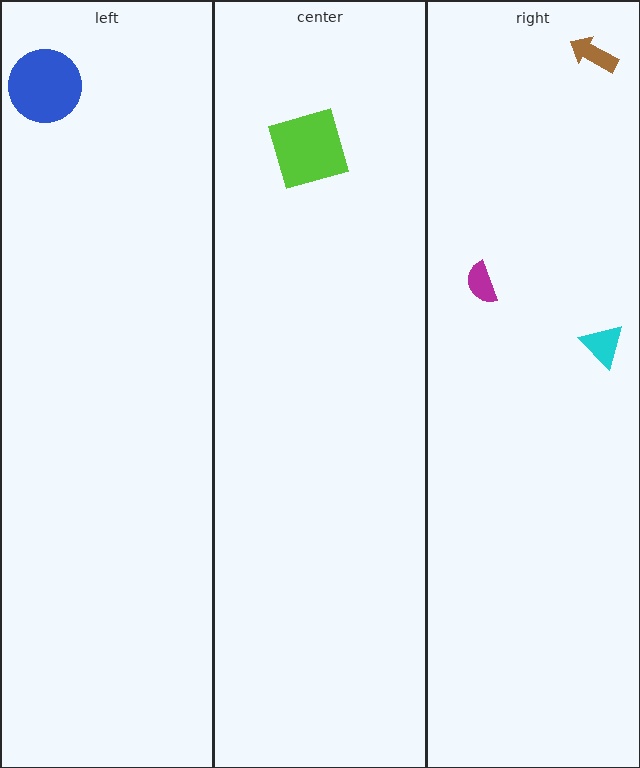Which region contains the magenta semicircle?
The right region.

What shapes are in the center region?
The lime square.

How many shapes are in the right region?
3.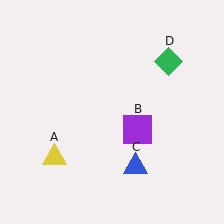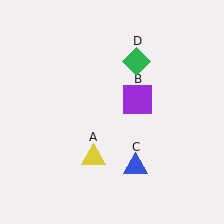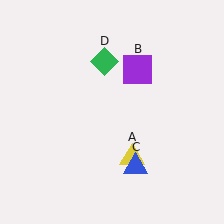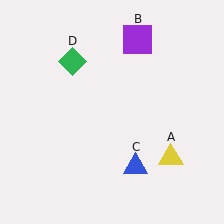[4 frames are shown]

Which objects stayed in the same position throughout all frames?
Blue triangle (object C) remained stationary.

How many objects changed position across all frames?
3 objects changed position: yellow triangle (object A), purple square (object B), green diamond (object D).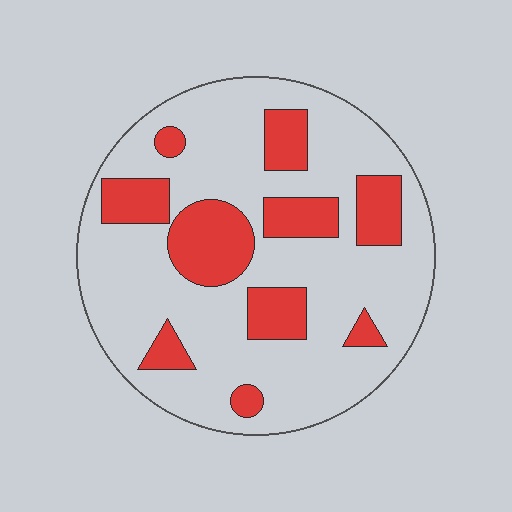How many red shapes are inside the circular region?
10.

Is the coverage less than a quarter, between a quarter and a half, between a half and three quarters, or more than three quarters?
Between a quarter and a half.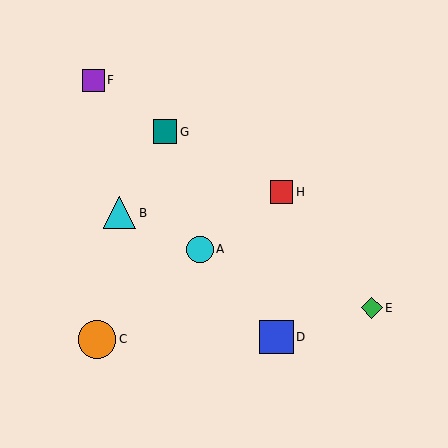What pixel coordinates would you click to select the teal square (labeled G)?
Click at (165, 132) to select the teal square G.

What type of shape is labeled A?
Shape A is a cyan circle.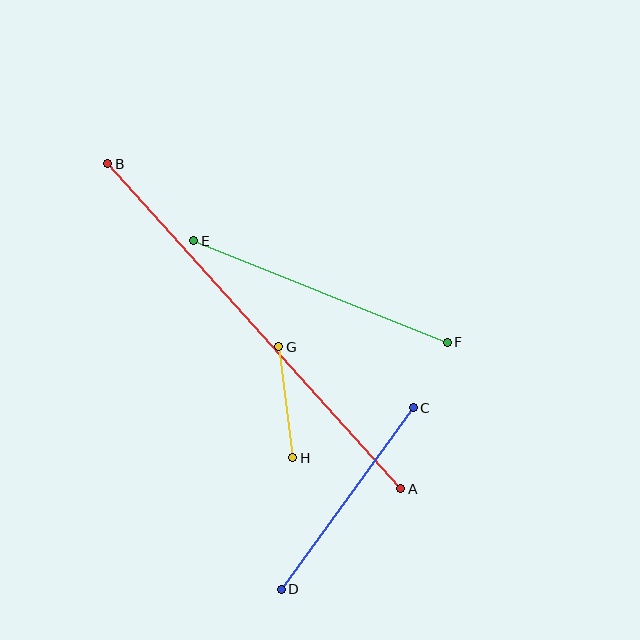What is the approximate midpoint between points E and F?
The midpoint is at approximately (321, 292) pixels.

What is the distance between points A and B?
The distance is approximately 437 pixels.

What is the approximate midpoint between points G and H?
The midpoint is at approximately (286, 402) pixels.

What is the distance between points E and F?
The distance is approximately 273 pixels.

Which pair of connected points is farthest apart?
Points A and B are farthest apart.